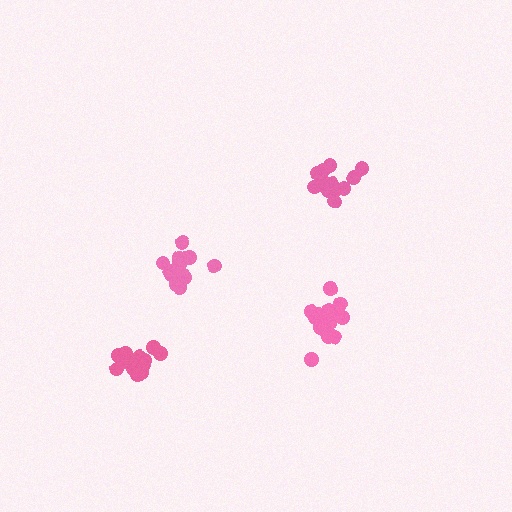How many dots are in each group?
Group 1: 16 dots, Group 2: 14 dots, Group 3: 16 dots, Group 4: 14 dots (60 total).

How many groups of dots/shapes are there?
There are 4 groups.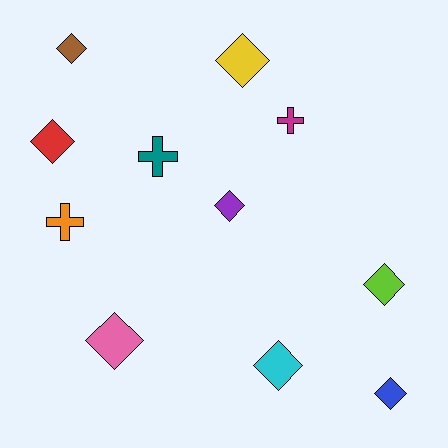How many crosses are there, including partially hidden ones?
There are 3 crosses.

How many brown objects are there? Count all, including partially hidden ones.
There is 1 brown object.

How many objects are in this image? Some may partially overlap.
There are 11 objects.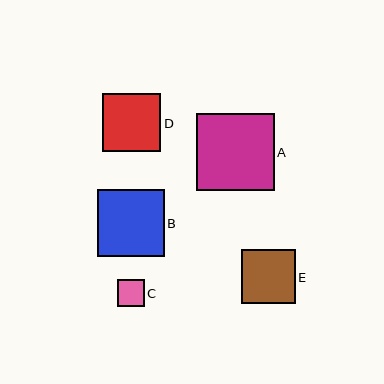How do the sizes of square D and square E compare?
Square D and square E are approximately the same size.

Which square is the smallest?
Square C is the smallest with a size of approximately 27 pixels.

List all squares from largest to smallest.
From largest to smallest: A, B, D, E, C.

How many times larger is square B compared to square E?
Square B is approximately 1.2 times the size of square E.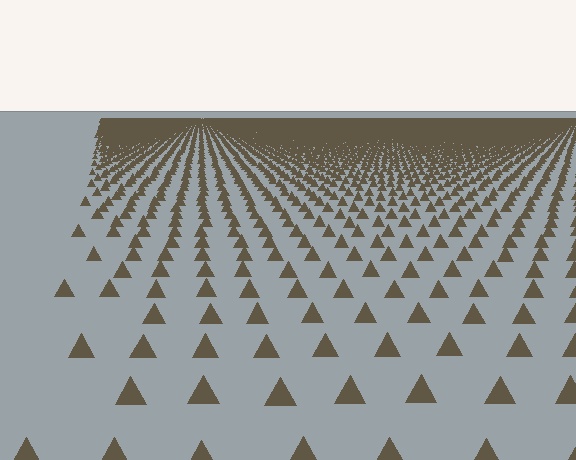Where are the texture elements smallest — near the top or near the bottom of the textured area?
Near the top.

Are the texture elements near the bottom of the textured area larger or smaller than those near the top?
Larger. Near the bottom, elements are closer to the viewer and appear at a bigger on-screen size.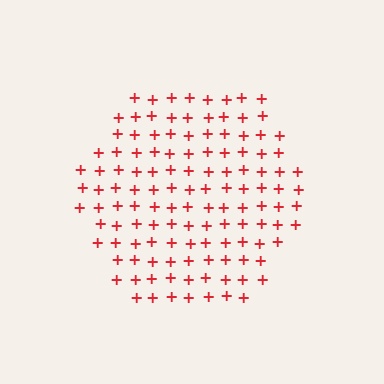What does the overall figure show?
The overall figure shows a hexagon.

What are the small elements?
The small elements are plus signs.